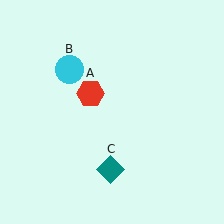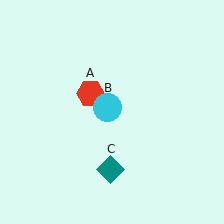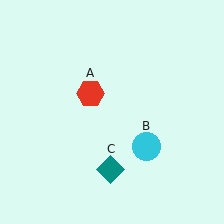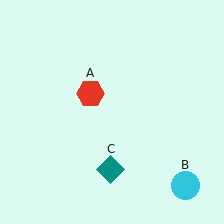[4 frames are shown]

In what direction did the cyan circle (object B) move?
The cyan circle (object B) moved down and to the right.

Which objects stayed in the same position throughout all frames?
Red hexagon (object A) and teal diamond (object C) remained stationary.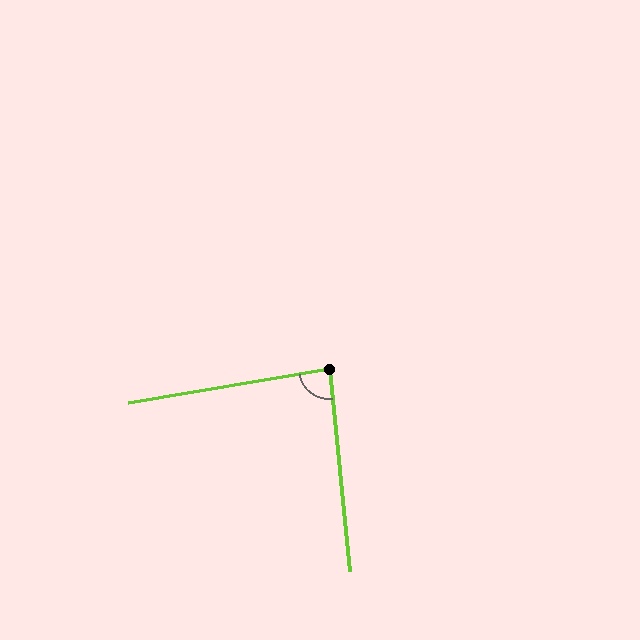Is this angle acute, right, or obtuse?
It is approximately a right angle.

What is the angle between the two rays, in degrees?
Approximately 86 degrees.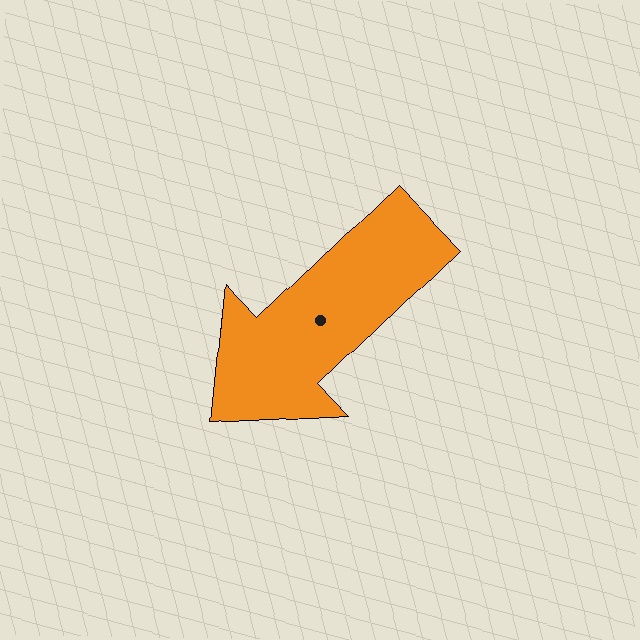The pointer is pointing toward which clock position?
Roughly 8 o'clock.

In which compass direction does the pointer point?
Southwest.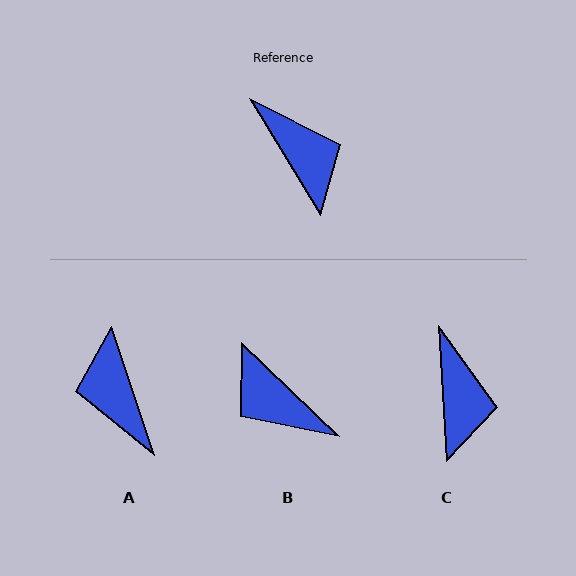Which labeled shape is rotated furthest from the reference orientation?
A, about 167 degrees away.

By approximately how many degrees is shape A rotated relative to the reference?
Approximately 167 degrees counter-clockwise.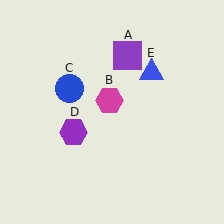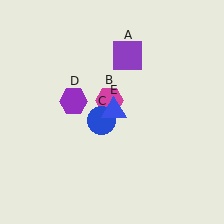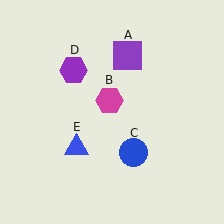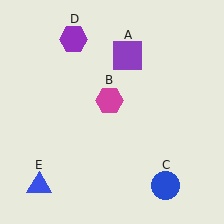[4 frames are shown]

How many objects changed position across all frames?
3 objects changed position: blue circle (object C), purple hexagon (object D), blue triangle (object E).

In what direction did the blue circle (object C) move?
The blue circle (object C) moved down and to the right.